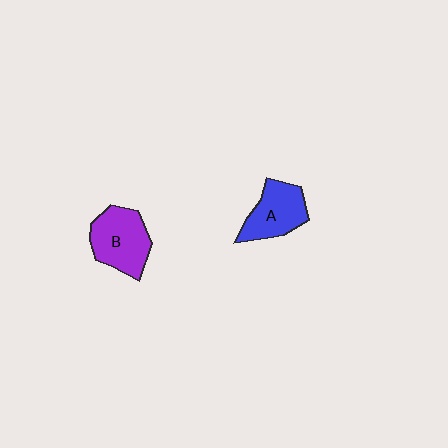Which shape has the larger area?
Shape B (purple).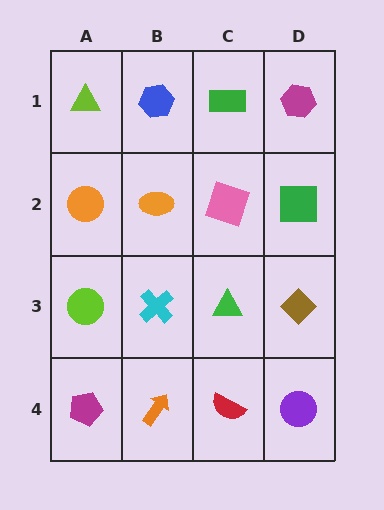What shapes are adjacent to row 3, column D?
A green square (row 2, column D), a purple circle (row 4, column D), a green triangle (row 3, column C).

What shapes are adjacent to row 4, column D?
A brown diamond (row 3, column D), a red semicircle (row 4, column C).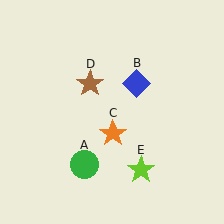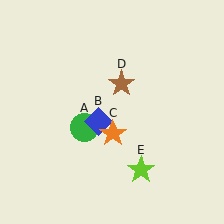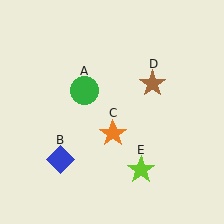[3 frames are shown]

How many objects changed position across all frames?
3 objects changed position: green circle (object A), blue diamond (object B), brown star (object D).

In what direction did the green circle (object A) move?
The green circle (object A) moved up.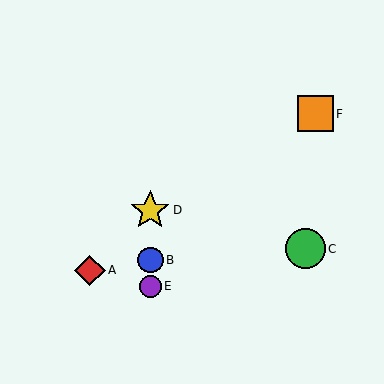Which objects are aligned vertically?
Objects B, D, E are aligned vertically.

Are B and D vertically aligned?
Yes, both are at x≈150.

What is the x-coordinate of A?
Object A is at x≈90.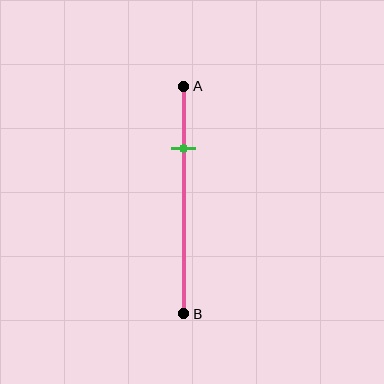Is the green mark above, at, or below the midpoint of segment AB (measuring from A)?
The green mark is above the midpoint of segment AB.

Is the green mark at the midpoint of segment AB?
No, the mark is at about 30% from A, not at the 50% midpoint.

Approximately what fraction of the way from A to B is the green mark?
The green mark is approximately 30% of the way from A to B.